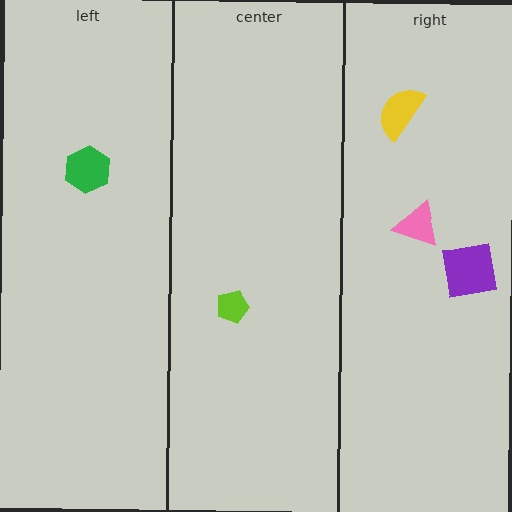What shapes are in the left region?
The green hexagon.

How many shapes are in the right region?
3.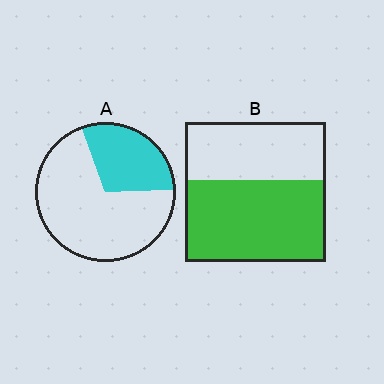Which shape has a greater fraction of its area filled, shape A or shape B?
Shape B.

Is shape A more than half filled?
No.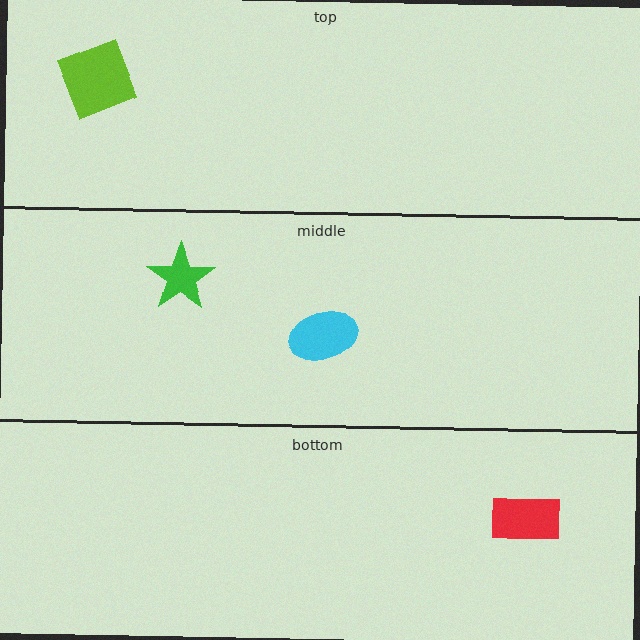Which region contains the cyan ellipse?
The middle region.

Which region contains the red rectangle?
The bottom region.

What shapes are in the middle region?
The cyan ellipse, the green star.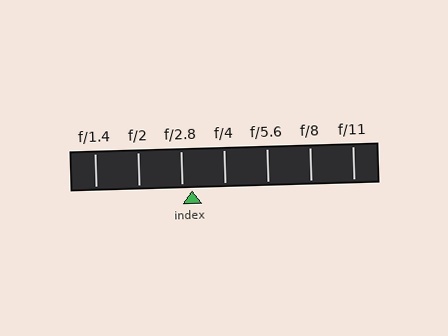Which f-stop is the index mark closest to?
The index mark is closest to f/2.8.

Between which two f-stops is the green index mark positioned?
The index mark is between f/2.8 and f/4.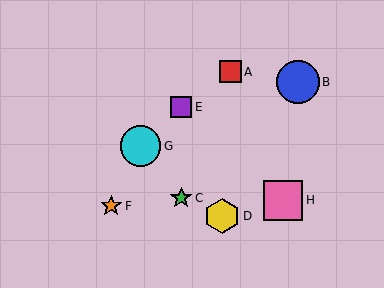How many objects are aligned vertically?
2 objects (C, E) are aligned vertically.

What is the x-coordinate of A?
Object A is at x≈230.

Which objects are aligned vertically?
Objects C, E are aligned vertically.